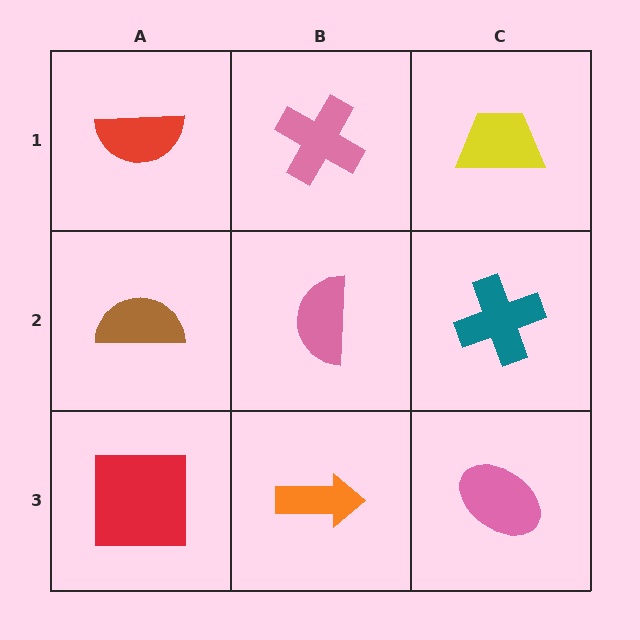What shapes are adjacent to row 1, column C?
A teal cross (row 2, column C), a pink cross (row 1, column B).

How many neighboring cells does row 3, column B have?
3.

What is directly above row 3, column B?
A pink semicircle.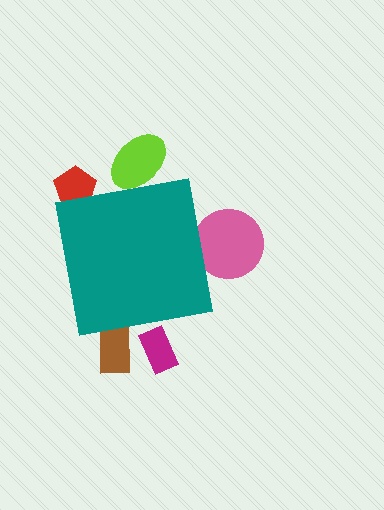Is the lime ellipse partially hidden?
Yes, the lime ellipse is partially hidden behind the teal square.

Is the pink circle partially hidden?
Yes, the pink circle is partially hidden behind the teal square.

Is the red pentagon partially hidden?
Yes, the red pentagon is partially hidden behind the teal square.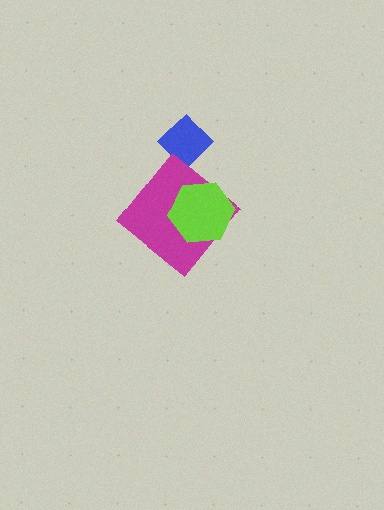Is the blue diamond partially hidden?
No, no other shape covers it.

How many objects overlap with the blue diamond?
0 objects overlap with the blue diamond.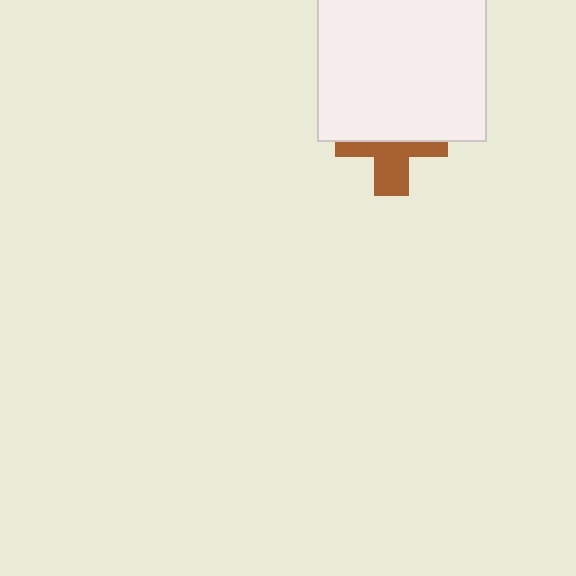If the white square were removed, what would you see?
You would see the complete brown cross.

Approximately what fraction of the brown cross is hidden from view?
Roughly 53% of the brown cross is hidden behind the white square.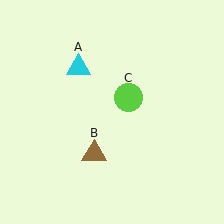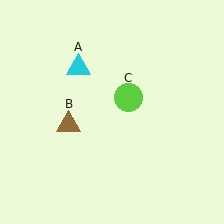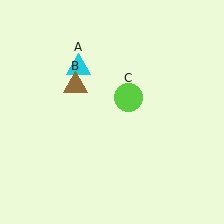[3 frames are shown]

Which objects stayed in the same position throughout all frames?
Cyan triangle (object A) and lime circle (object C) remained stationary.